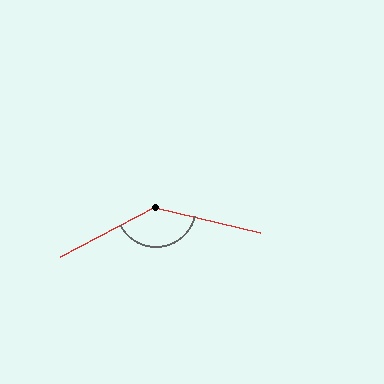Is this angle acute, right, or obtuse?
It is obtuse.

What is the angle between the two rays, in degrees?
Approximately 139 degrees.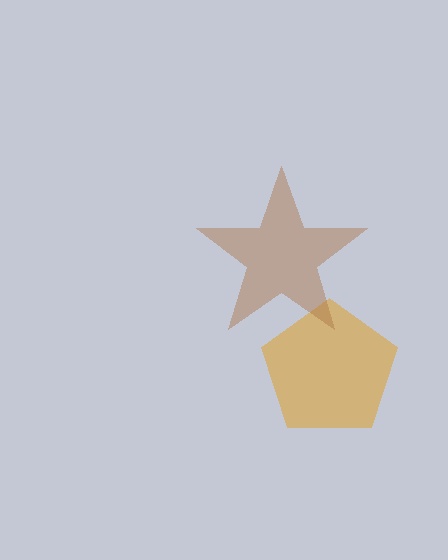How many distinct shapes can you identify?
There are 2 distinct shapes: an orange pentagon, a brown star.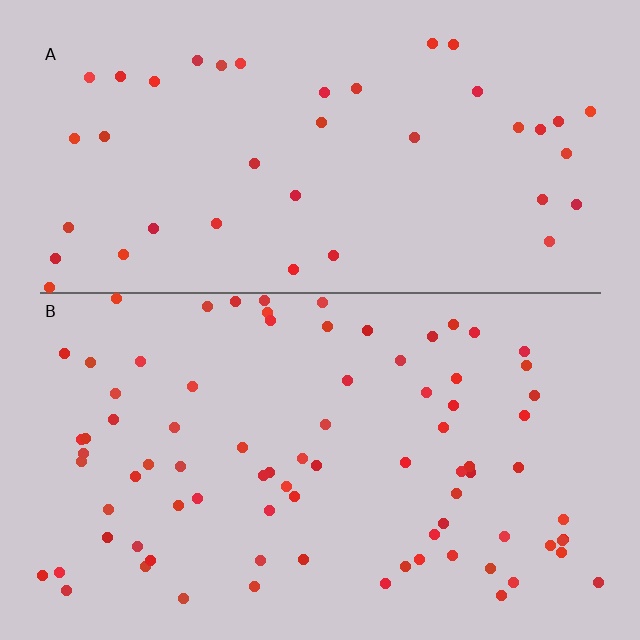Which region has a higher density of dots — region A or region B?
B (the bottom).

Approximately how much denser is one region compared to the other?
Approximately 2.0× — region B over region A.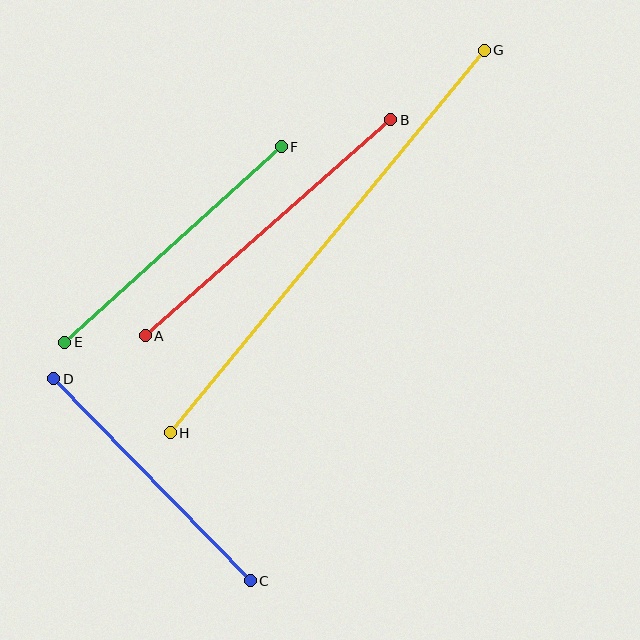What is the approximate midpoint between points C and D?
The midpoint is at approximately (152, 480) pixels.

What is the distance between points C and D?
The distance is approximately 282 pixels.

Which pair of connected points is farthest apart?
Points G and H are farthest apart.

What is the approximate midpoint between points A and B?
The midpoint is at approximately (268, 228) pixels.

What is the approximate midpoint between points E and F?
The midpoint is at approximately (173, 244) pixels.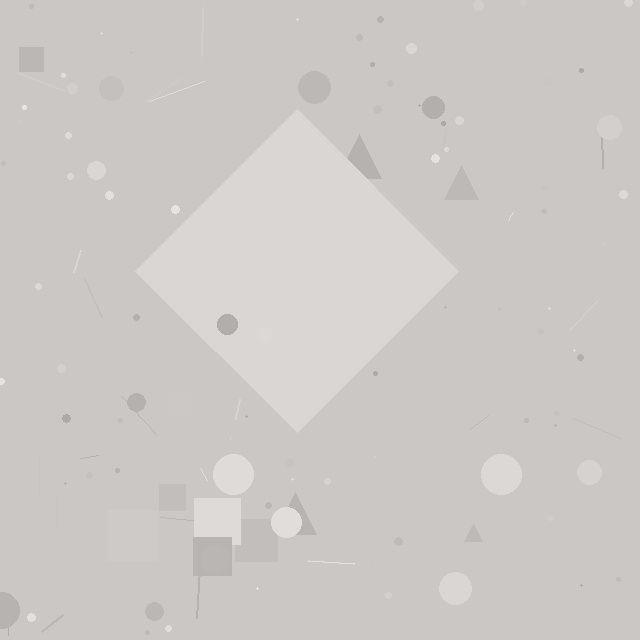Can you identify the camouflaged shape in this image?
The camouflaged shape is a diamond.